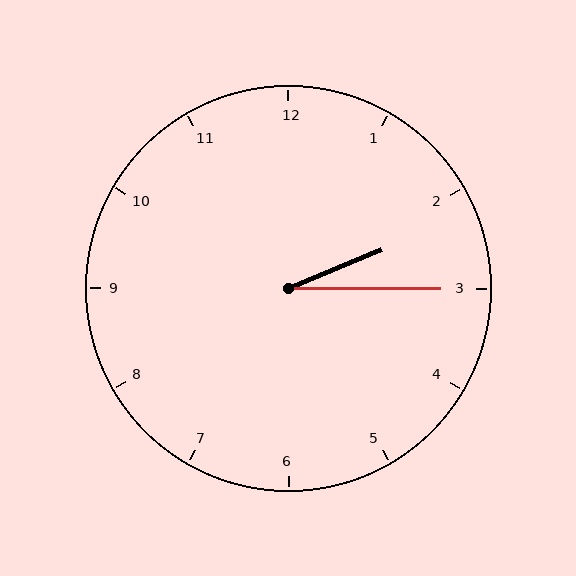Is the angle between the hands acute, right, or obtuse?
It is acute.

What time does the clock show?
2:15.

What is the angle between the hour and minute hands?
Approximately 22 degrees.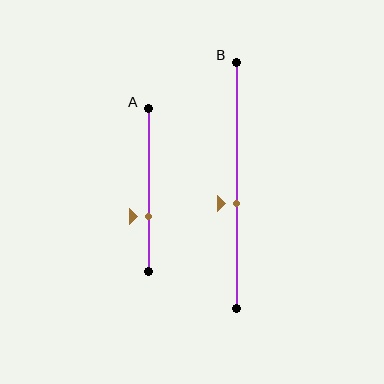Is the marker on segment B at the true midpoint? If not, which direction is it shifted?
No, the marker on segment B is shifted downward by about 7% of the segment length.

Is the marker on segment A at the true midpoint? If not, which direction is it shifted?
No, the marker on segment A is shifted downward by about 16% of the segment length.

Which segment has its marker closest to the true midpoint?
Segment B has its marker closest to the true midpoint.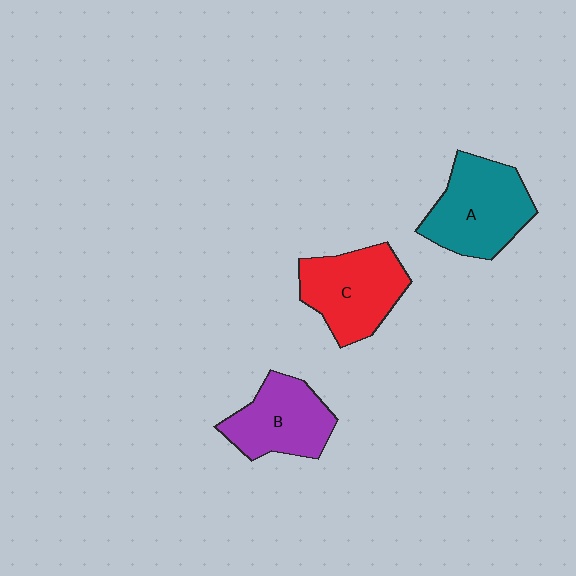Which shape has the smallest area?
Shape B (purple).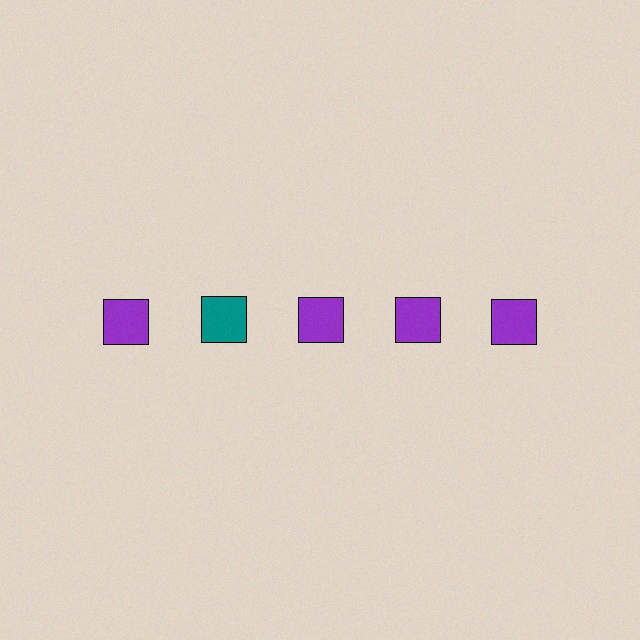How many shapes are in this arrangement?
There are 5 shapes arranged in a grid pattern.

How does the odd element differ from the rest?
It has a different color: teal instead of purple.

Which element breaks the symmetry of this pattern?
The teal square in the top row, second from left column breaks the symmetry. All other shapes are purple squares.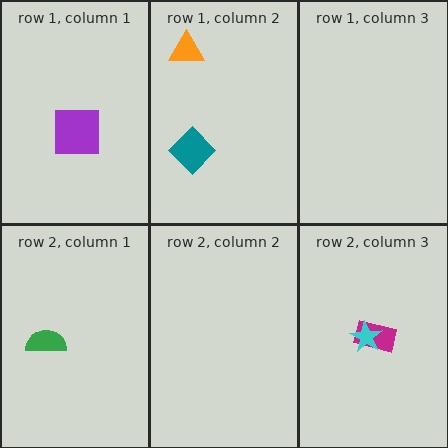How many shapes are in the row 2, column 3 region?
2.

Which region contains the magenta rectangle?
The row 2, column 3 region.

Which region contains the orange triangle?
The row 1, column 2 region.